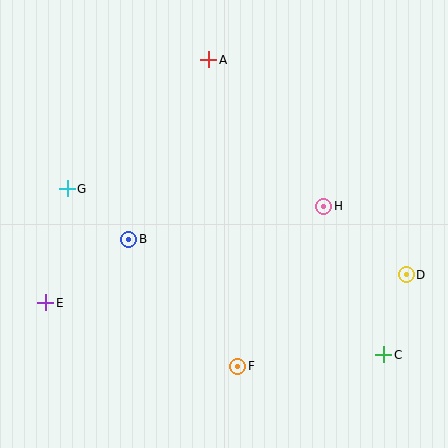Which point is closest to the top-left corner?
Point G is closest to the top-left corner.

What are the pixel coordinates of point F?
Point F is at (238, 366).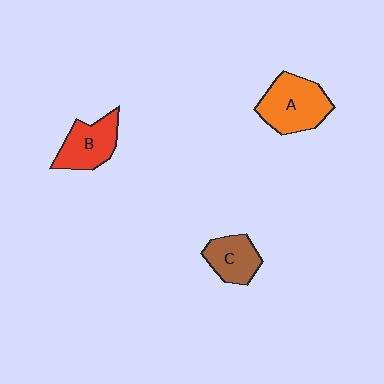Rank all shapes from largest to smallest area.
From largest to smallest: A (orange), B (red), C (brown).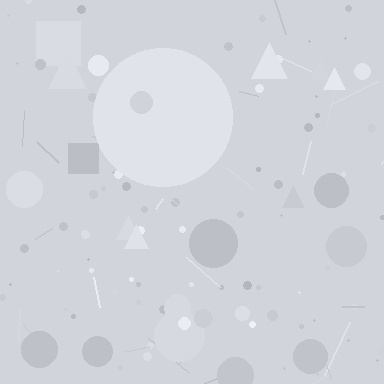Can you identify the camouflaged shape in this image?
The camouflaged shape is a circle.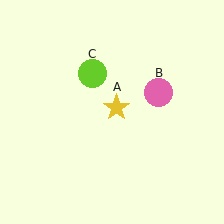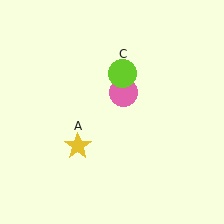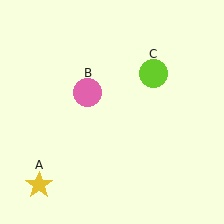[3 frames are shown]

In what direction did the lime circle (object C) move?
The lime circle (object C) moved right.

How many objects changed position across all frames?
3 objects changed position: yellow star (object A), pink circle (object B), lime circle (object C).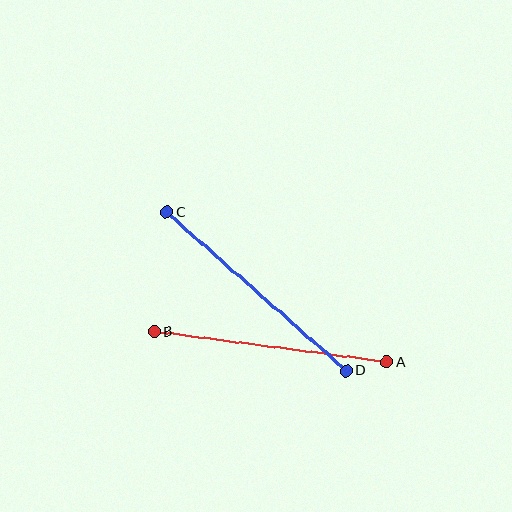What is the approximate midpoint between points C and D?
The midpoint is at approximately (257, 291) pixels.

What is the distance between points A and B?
The distance is approximately 234 pixels.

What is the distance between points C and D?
The distance is approximately 240 pixels.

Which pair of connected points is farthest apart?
Points C and D are farthest apart.